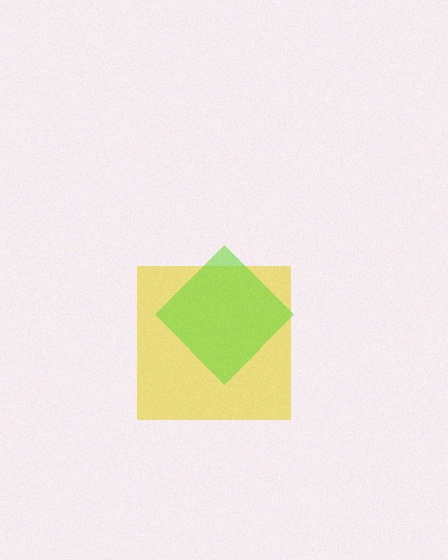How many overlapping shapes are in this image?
There are 2 overlapping shapes in the image.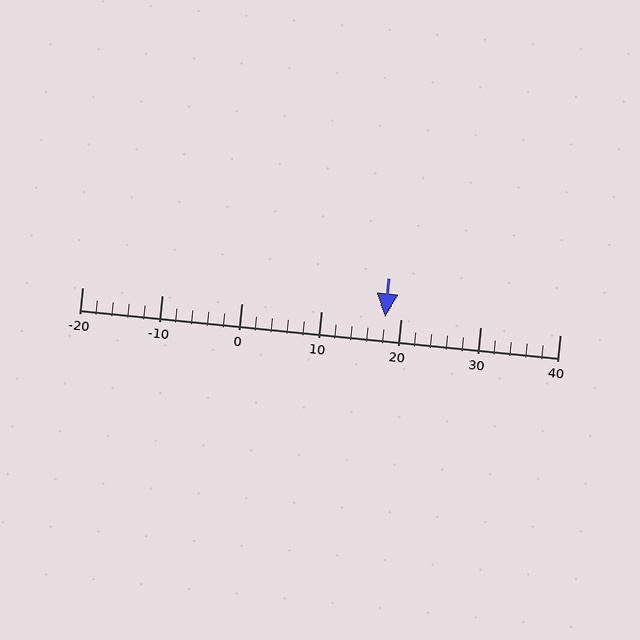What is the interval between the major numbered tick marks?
The major tick marks are spaced 10 units apart.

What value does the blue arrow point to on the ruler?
The blue arrow points to approximately 18.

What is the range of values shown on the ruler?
The ruler shows values from -20 to 40.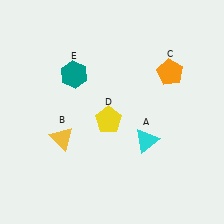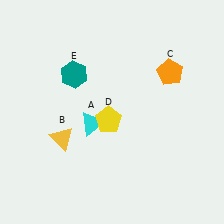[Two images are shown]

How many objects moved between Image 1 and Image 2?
1 object moved between the two images.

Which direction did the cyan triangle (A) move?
The cyan triangle (A) moved left.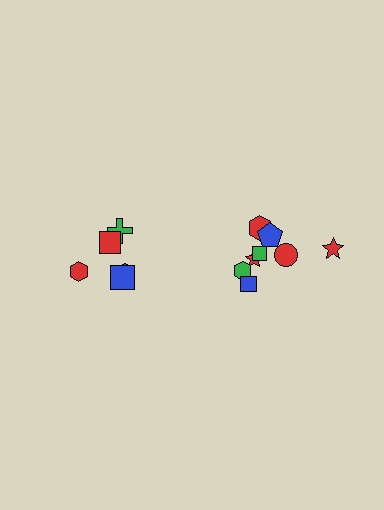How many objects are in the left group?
There are 5 objects.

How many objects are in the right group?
There are 8 objects.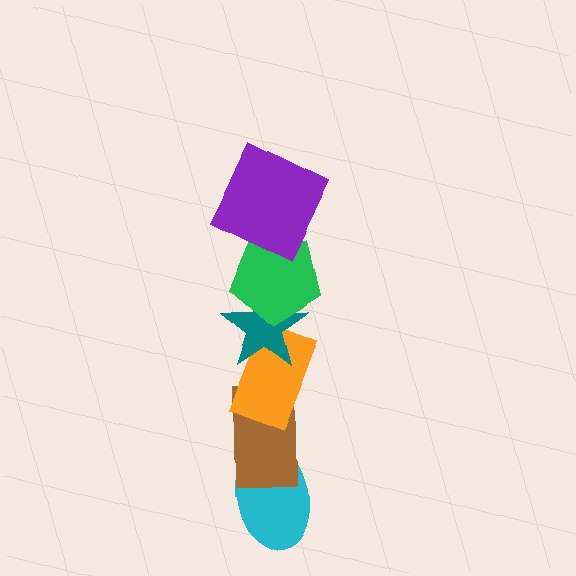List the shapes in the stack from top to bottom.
From top to bottom: the purple square, the green pentagon, the teal star, the orange rectangle, the brown rectangle, the cyan ellipse.